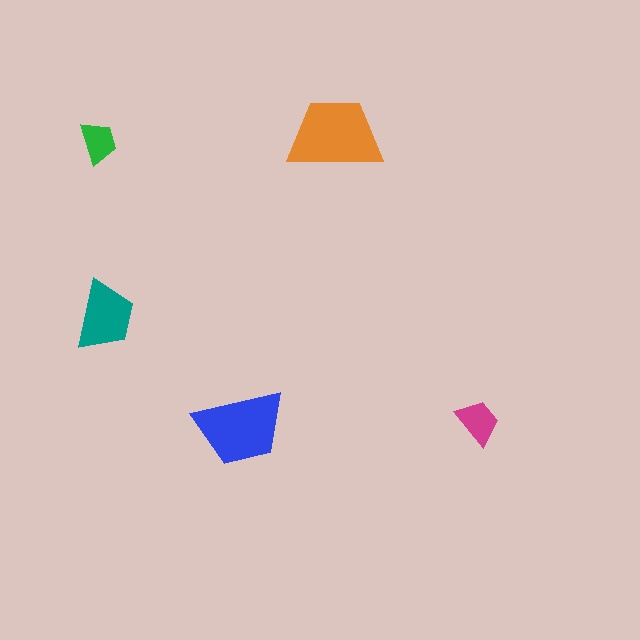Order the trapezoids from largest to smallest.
the orange one, the blue one, the teal one, the magenta one, the green one.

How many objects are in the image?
There are 5 objects in the image.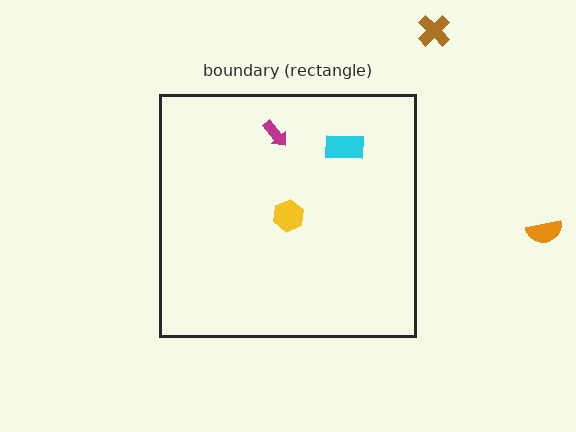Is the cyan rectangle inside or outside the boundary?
Inside.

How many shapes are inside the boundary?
3 inside, 2 outside.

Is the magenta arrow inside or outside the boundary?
Inside.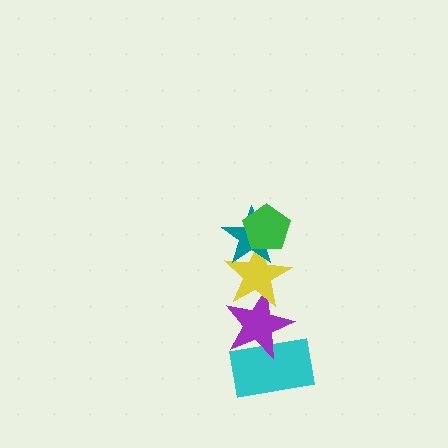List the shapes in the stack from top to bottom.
From top to bottom: the green pentagon, the teal star, the yellow star, the purple star, the cyan rectangle.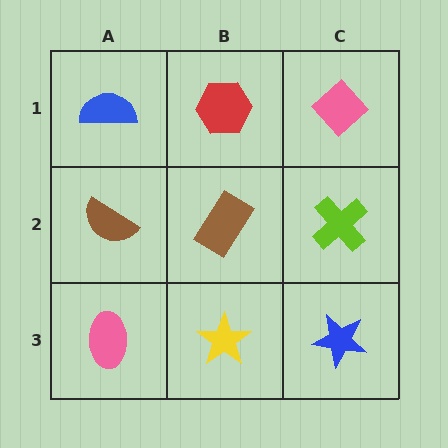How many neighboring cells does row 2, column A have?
3.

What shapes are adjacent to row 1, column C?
A lime cross (row 2, column C), a red hexagon (row 1, column B).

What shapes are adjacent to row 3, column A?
A brown semicircle (row 2, column A), a yellow star (row 3, column B).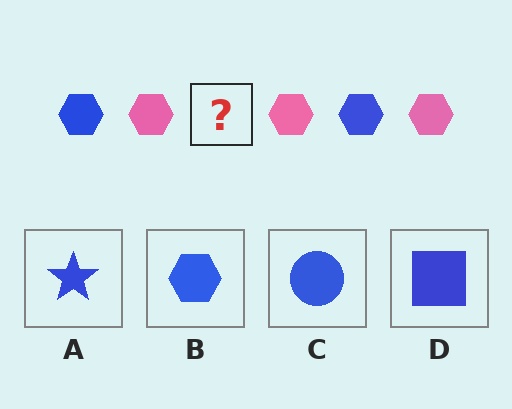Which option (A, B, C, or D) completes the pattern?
B.